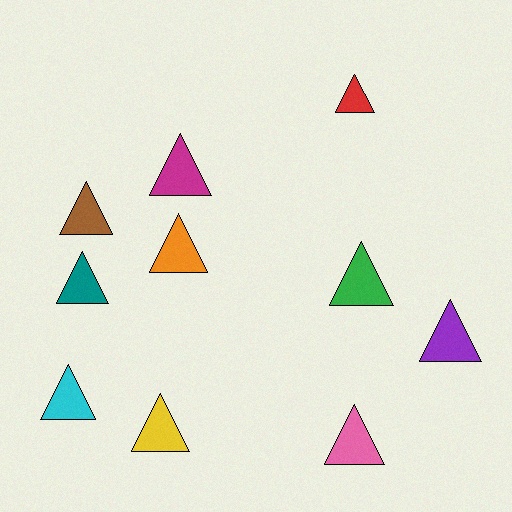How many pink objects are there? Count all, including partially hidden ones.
There is 1 pink object.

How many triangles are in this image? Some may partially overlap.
There are 10 triangles.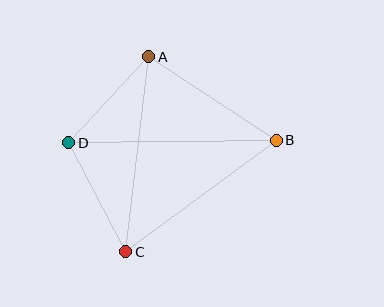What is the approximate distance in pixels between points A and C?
The distance between A and C is approximately 197 pixels.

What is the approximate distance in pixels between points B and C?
The distance between B and C is approximately 187 pixels.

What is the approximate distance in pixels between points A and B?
The distance between A and B is approximately 153 pixels.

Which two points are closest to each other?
Points A and D are closest to each other.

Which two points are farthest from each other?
Points B and D are farthest from each other.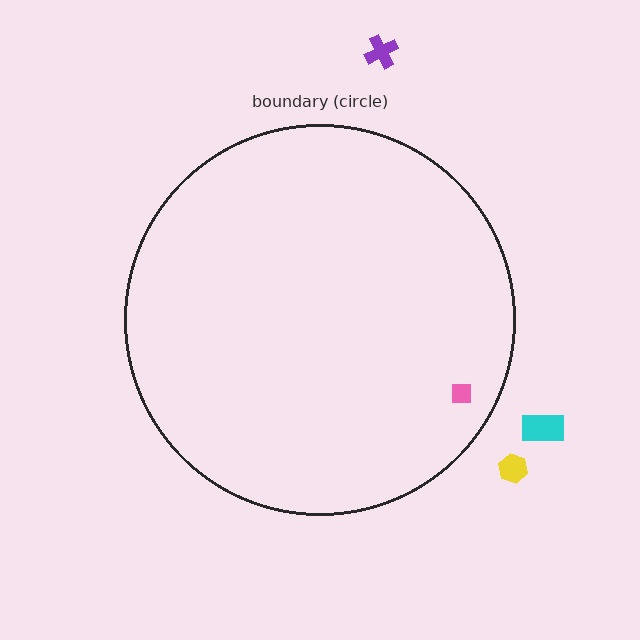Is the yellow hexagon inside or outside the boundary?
Outside.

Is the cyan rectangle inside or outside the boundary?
Outside.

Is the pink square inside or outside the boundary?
Inside.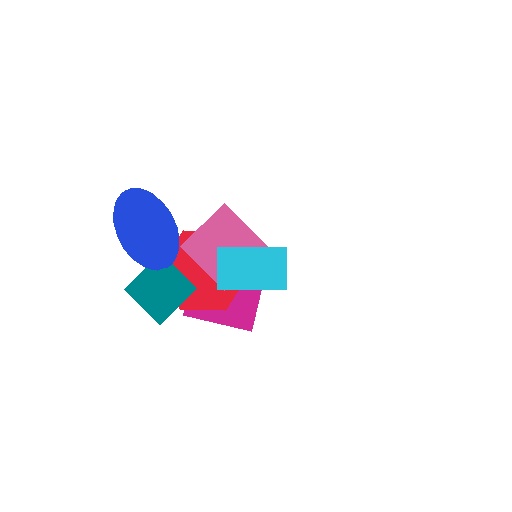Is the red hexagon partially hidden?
Yes, it is partially covered by another shape.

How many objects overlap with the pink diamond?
3 objects overlap with the pink diamond.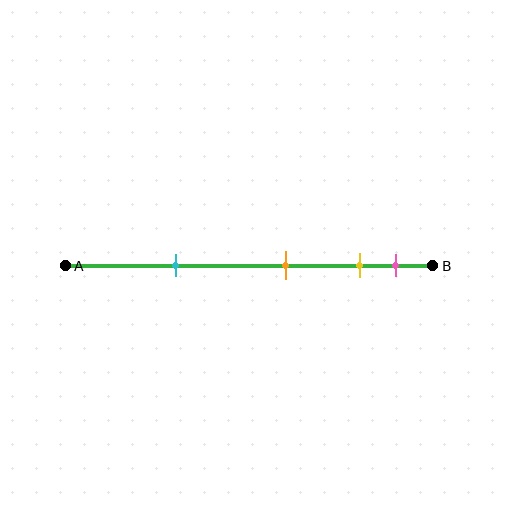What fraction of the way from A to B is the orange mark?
The orange mark is approximately 60% (0.6) of the way from A to B.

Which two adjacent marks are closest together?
The yellow and pink marks are the closest adjacent pair.